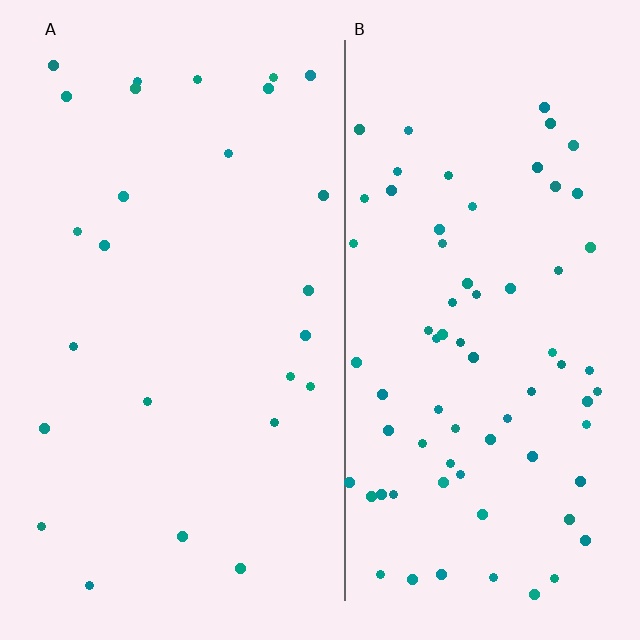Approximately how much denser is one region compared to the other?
Approximately 2.9× — region B over region A.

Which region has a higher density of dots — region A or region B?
B (the right).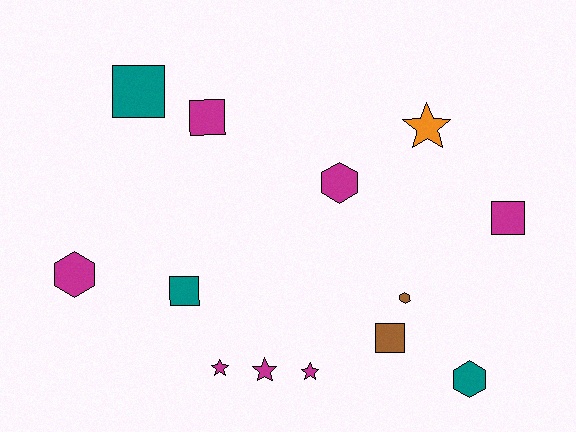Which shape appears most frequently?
Square, with 5 objects.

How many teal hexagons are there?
There is 1 teal hexagon.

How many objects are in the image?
There are 13 objects.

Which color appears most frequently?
Magenta, with 7 objects.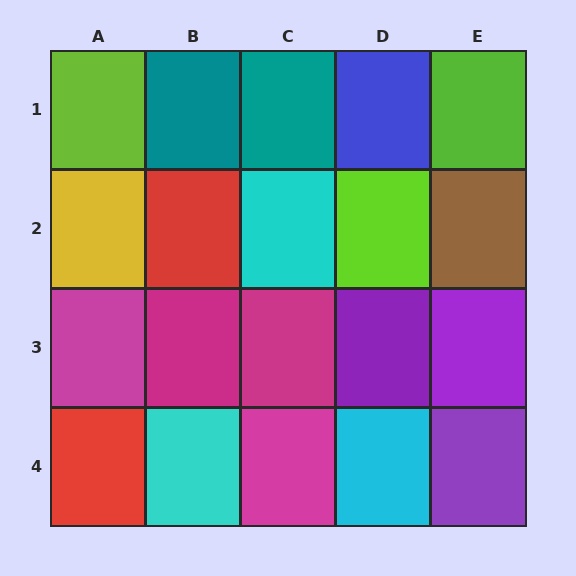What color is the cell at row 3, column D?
Purple.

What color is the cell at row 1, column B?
Teal.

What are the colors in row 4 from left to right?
Red, cyan, magenta, cyan, purple.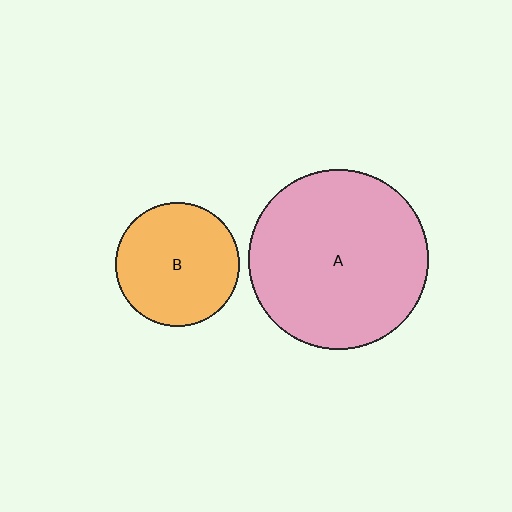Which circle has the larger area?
Circle A (pink).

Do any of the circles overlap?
No, none of the circles overlap.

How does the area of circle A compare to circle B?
Approximately 2.1 times.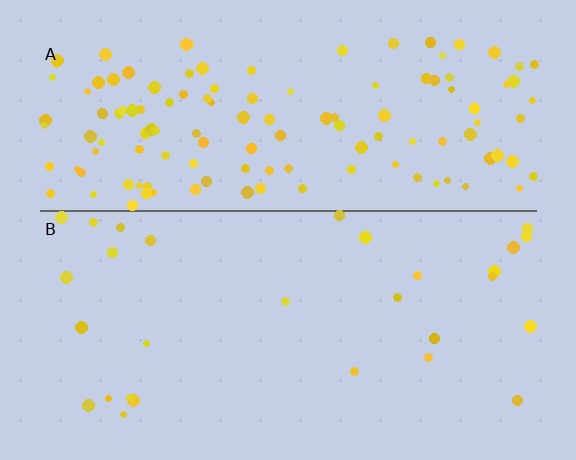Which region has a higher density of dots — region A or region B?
A (the top).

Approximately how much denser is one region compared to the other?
Approximately 4.5× — region A over region B.